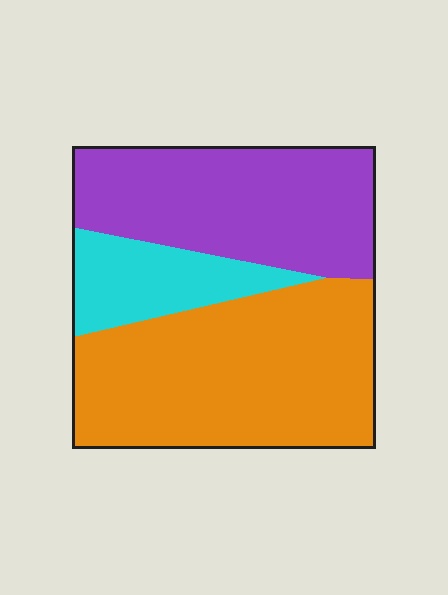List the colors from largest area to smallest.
From largest to smallest: orange, purple, cyan.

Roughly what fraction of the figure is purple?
Purple covers roughly 35% of the figure.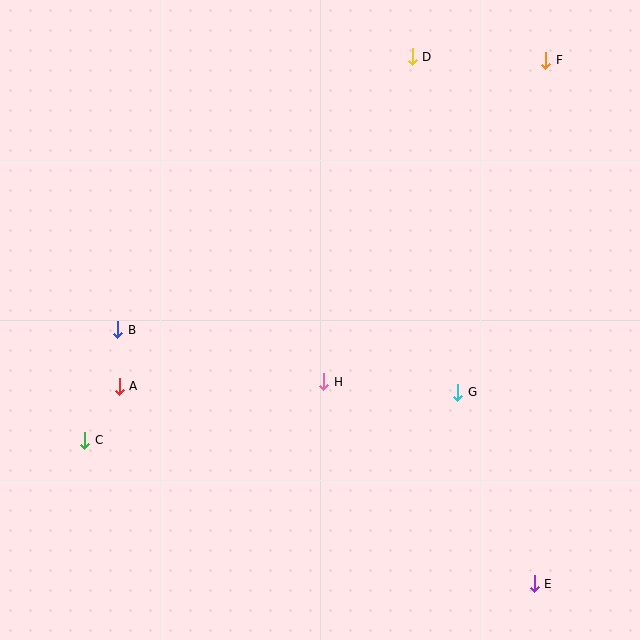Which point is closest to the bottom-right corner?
Point E is closest to the bottom-right corner.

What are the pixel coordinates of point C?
Point C is at (85, 440).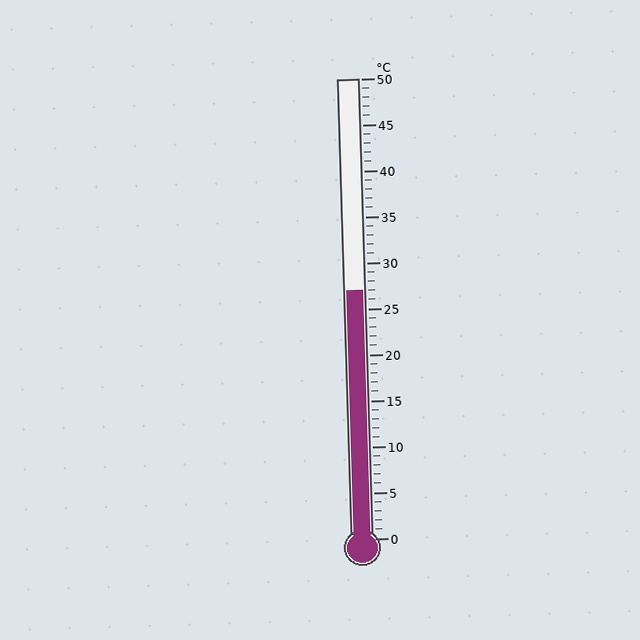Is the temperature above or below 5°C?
The temperature is above 5°C.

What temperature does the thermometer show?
The thermometer shows approximately 27°C.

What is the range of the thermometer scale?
The thermometer scale ranges from 0°C to 50°C.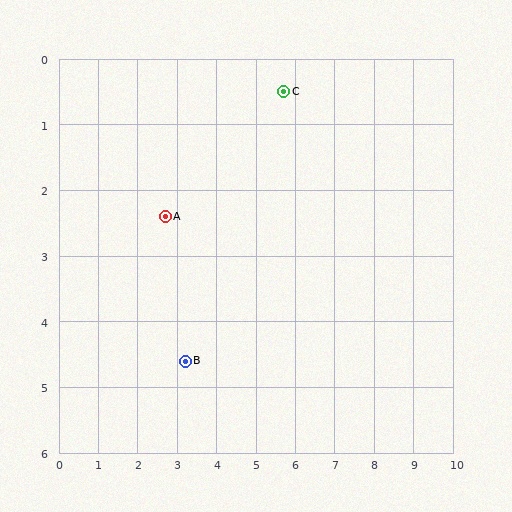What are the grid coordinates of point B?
Point B is at approximately (3.2, 4.6).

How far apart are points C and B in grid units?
Points C and B are about 4.8 grid units apart.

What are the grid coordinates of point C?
Point C is at approximately (5.7, 0.5).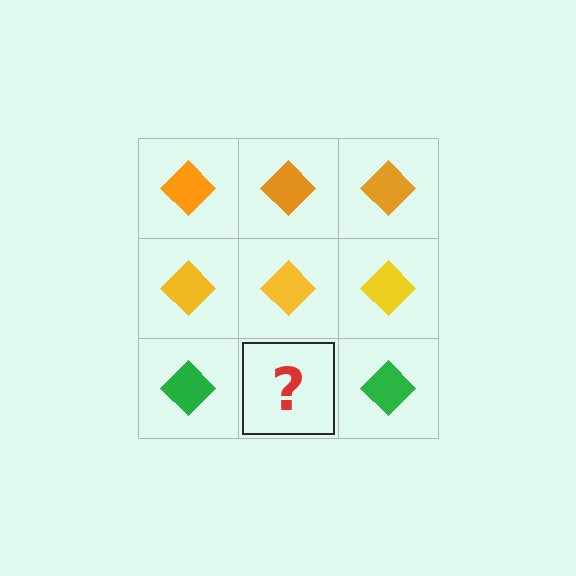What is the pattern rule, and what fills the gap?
The rule is that each row has a consistent color. The gap should be filled with a green diamond.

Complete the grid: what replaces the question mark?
The question mark should be replaced with a green diamond.